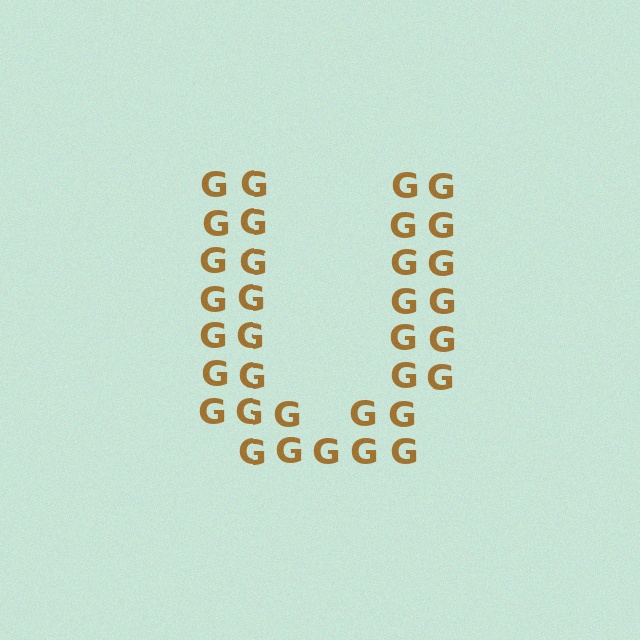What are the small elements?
The small elements are letter G's.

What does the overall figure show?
The overall figure shows the letter U.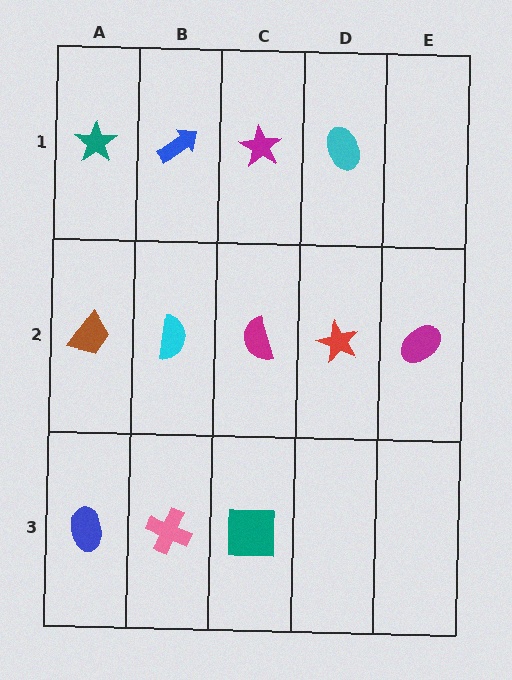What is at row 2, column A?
A brown trapezoid.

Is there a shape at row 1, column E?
No, that cell is empty.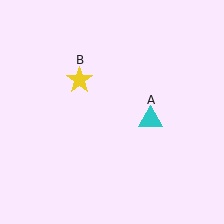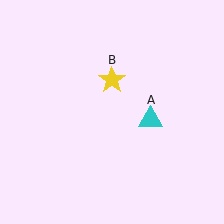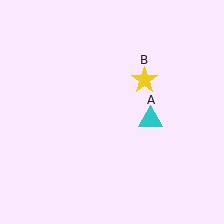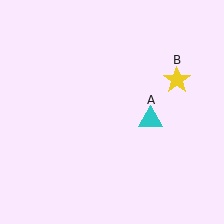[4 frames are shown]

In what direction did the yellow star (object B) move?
The yellow star (object B) moved right.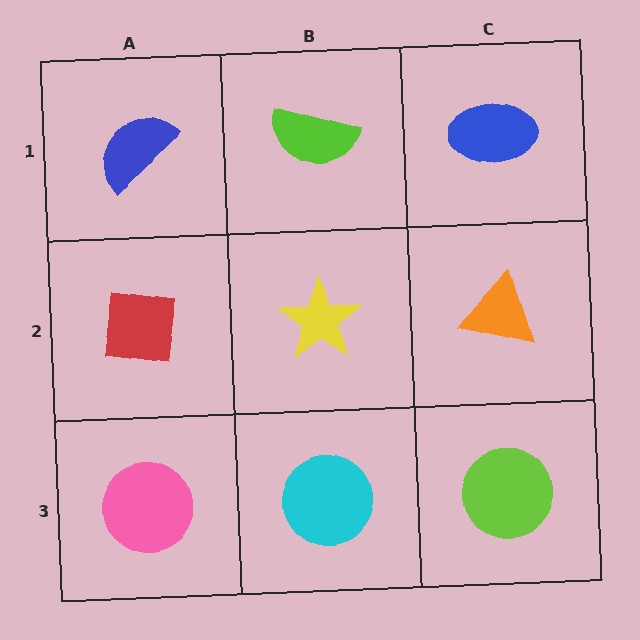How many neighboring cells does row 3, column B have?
3.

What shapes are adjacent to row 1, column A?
A red square (row 2, column A), a lime semicircle (row 1, column B).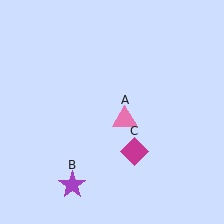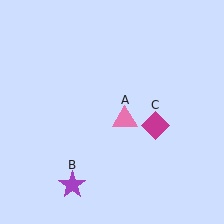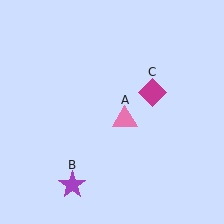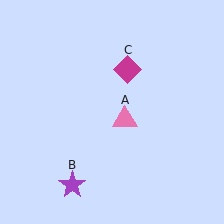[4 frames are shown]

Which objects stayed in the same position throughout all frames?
Pink triangle (object A) and purple star (object B) remained stationary.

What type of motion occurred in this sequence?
The magenta diamond (object C) rotated counterclockwise around the center of the scene.